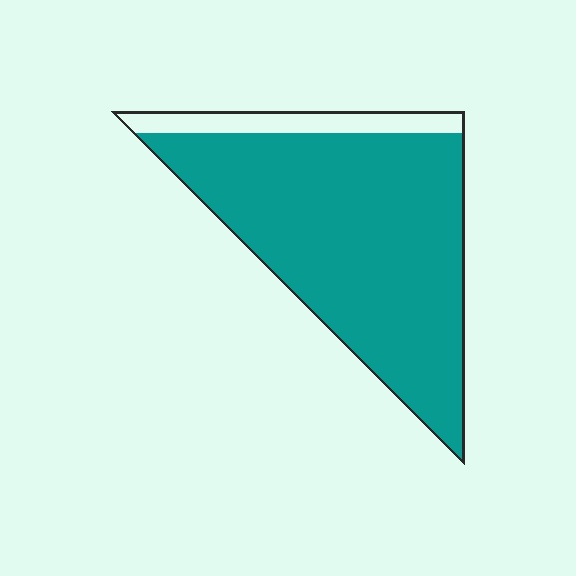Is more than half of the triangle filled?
Yes.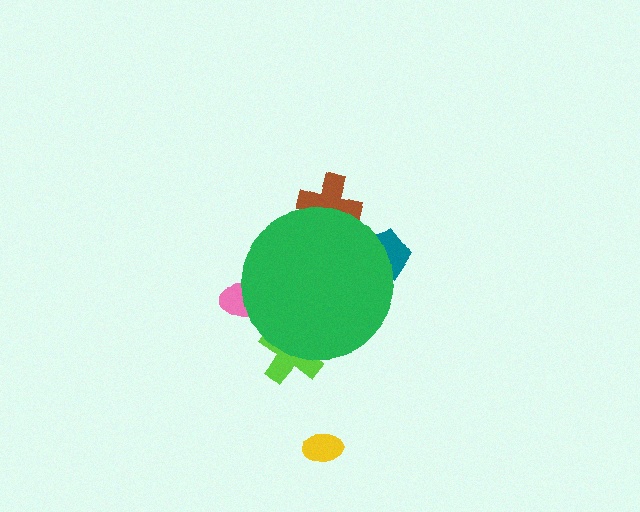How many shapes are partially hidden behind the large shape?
4 shapes are partially hidden.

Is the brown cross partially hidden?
Yes, the brown cross is partially hidden behind the green circle.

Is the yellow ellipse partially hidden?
No, the yellow ellipse is fully visible.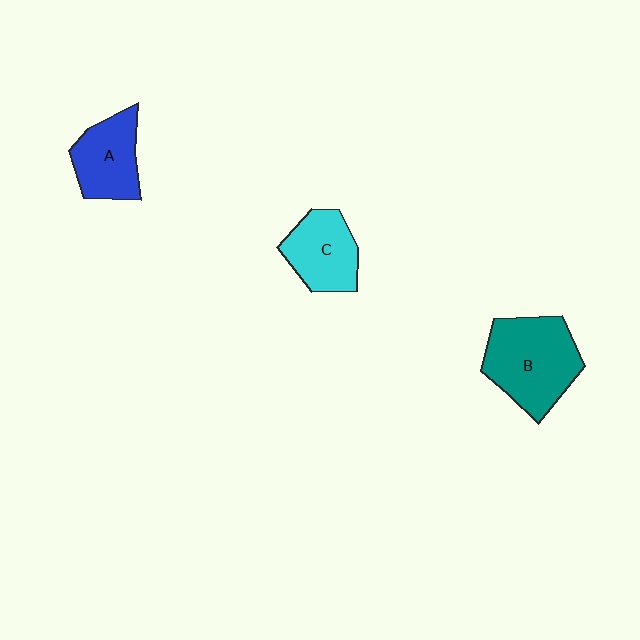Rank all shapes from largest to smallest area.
From largest to smallest: B (teal), A (blue), C (cyan).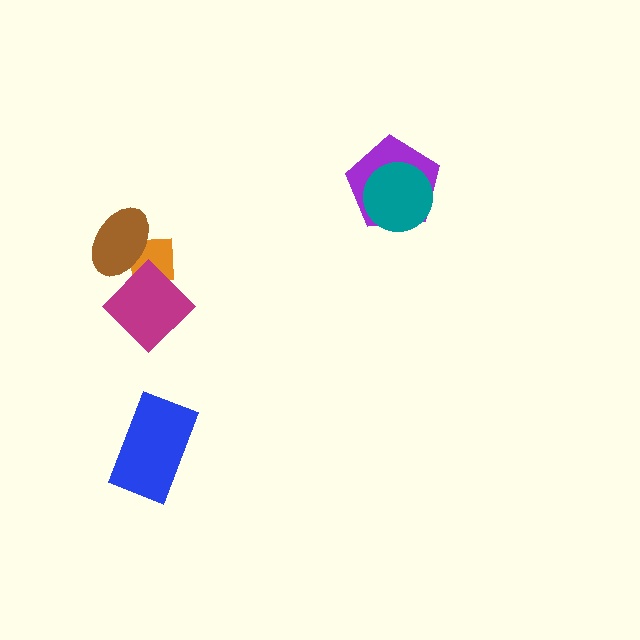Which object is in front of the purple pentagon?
The teal circle is in front of the purple pentagon.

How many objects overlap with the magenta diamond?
1 object overlaps with the magenta diamond.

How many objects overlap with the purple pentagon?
1 object overlaps with the purple pentagon.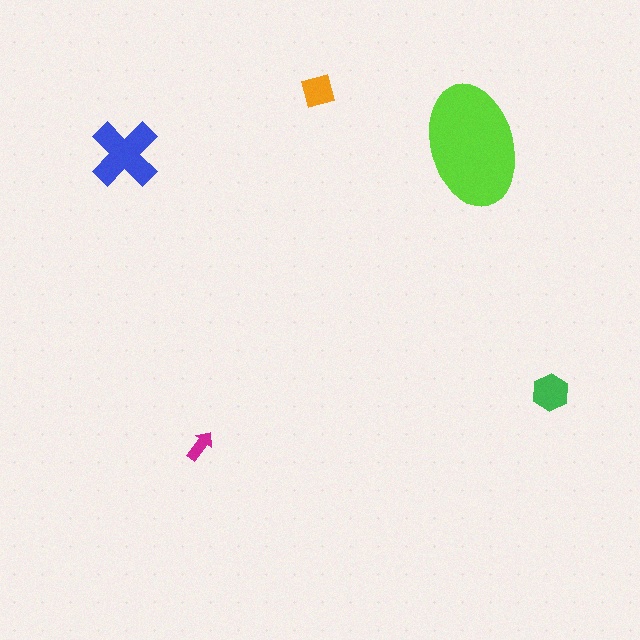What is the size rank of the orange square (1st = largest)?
4th.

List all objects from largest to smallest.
The lime ellipse, the blue cross, the green hexagon, the orange square, the magenta arrow.